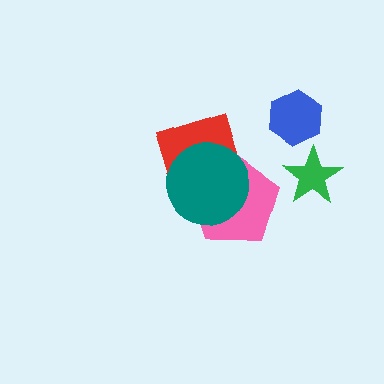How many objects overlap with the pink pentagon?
2 objects overlap with the pink pentagon.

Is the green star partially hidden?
No, no other shape covers it.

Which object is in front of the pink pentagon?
The teal circle is in front of the pink pentagon.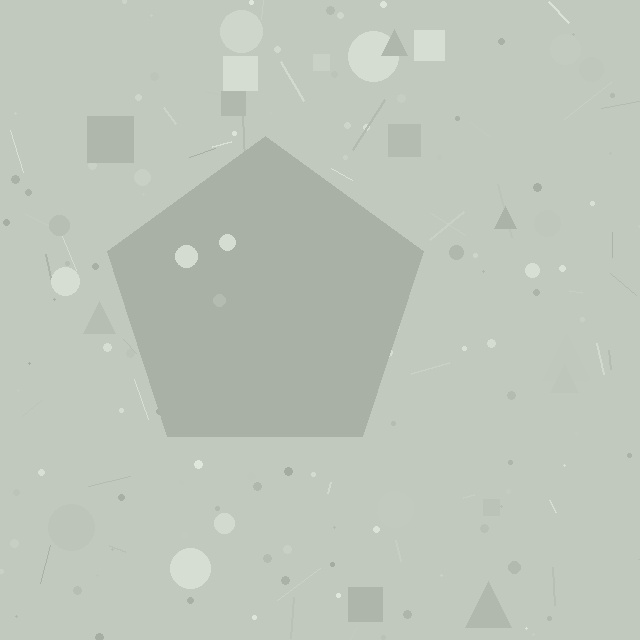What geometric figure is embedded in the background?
A pentagon is embedded in the background.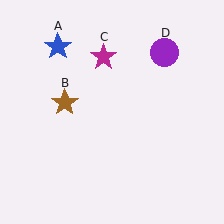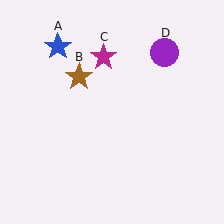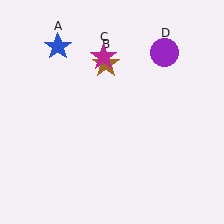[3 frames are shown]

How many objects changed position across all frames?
1 object changed position: brown star (object B).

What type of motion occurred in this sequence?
The brown star (object B) rotated clockwise around the center of the scene.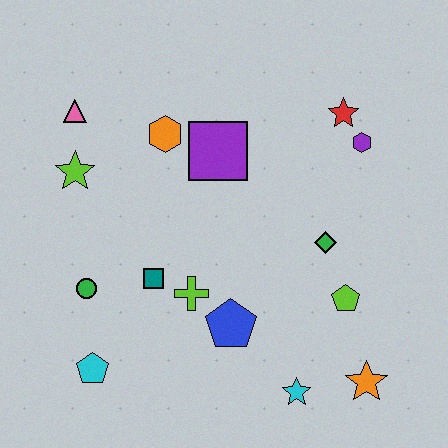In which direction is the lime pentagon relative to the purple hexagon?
The lime pentagon is below the purple hexagon.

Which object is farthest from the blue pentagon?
The pink triangle is farthest from the blue pentagon.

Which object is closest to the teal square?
The lime cross is closest to the teal square.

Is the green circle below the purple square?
Yes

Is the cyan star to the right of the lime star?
Yes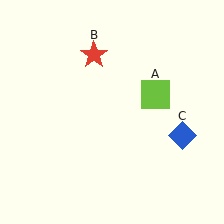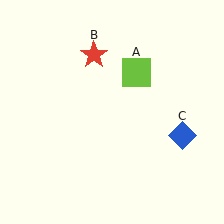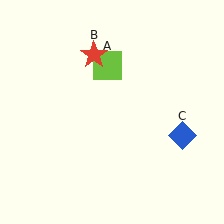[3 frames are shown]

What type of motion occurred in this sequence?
The lime square (object A) rotated counterclockwise around the center of the scene.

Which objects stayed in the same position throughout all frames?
Red star (object B) and blue diamond (object C) remained stationary.